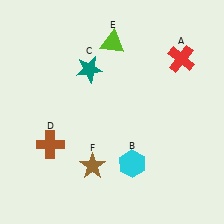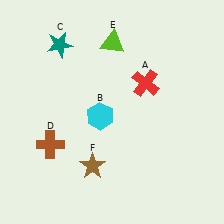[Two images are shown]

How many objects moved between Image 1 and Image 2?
3 objects moved between the two images.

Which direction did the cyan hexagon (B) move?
The cyan hexagon (B) moved up.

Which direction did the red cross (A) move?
The red cross (A) moved left.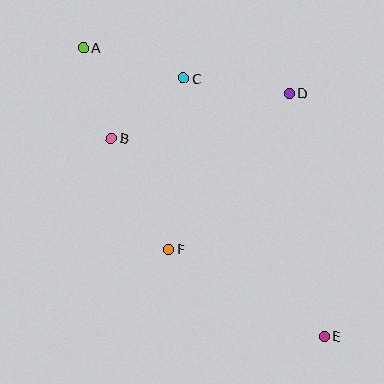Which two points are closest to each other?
Points B and C are closest to each other.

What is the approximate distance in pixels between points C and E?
The distance between C and E is approximately 294 pixels.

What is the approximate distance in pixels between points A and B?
The distance between A and B is approximately 95 pixels.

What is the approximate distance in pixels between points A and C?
The distance between A and C is approximately 105 pixels.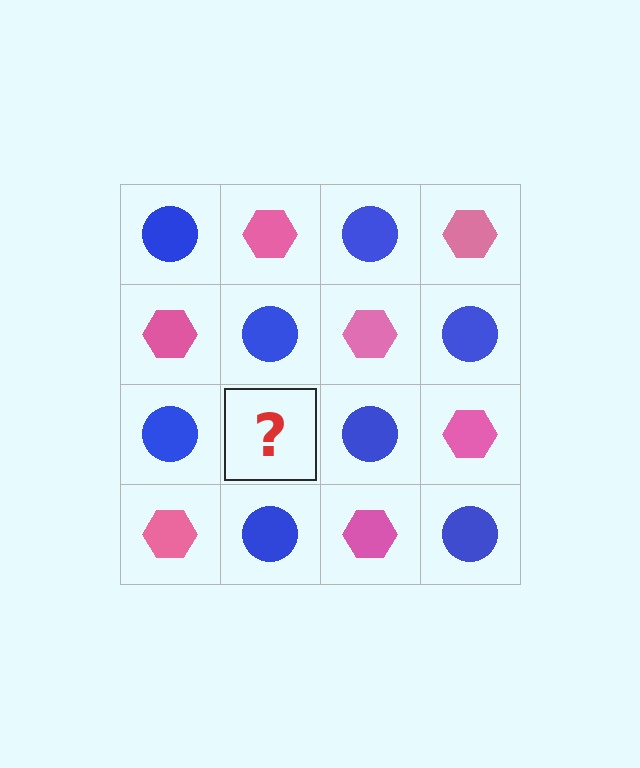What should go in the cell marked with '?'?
The missing cell should contain a pink hexagon.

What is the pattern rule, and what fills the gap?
The rule is that it alternates blue circle and pink hexagon in a checkerboard pattern. The gap should be filled with a pink hexagon.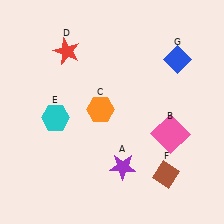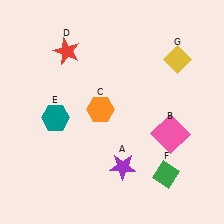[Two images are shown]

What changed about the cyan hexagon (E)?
In Image 1, E is cyan. In Image 2, it changed to teal.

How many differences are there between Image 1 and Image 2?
There are 3 differences between the two images.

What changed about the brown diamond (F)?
In Image 1, F is brown. In Image 2, it changed to green.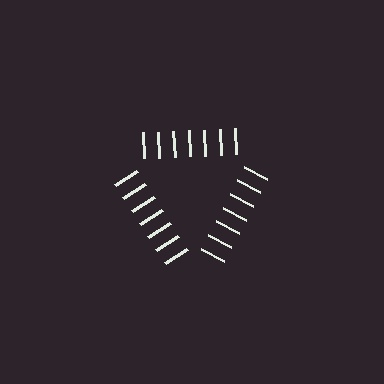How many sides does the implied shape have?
3 sides — the line-ends trace a triangle.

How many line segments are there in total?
21 — 7 along each of the 3 edges.